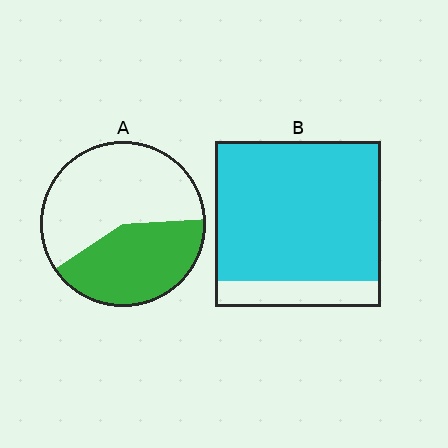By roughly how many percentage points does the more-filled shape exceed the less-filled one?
By roughly 45 percentage points (B over A).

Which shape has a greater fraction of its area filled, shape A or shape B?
Shape B.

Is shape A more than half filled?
No.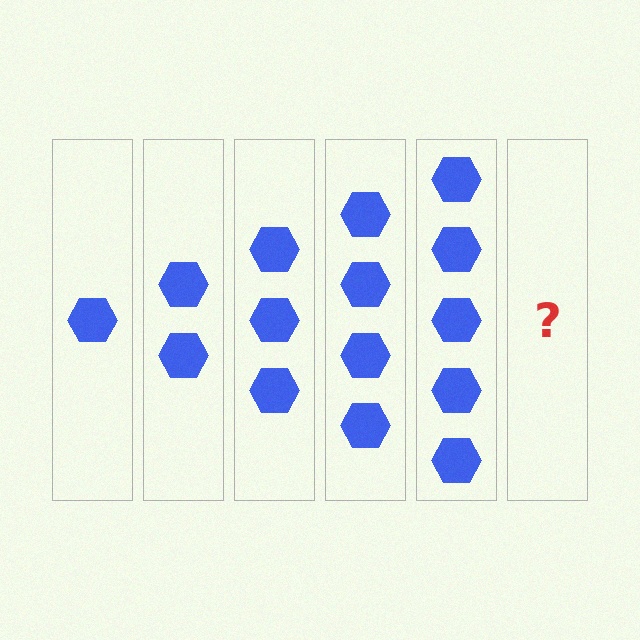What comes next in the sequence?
The next element should be 6 hexagons.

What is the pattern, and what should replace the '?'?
The pattern is that each step adds one more hexagon. The '?' should be 6 hexagons.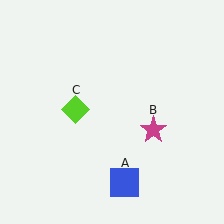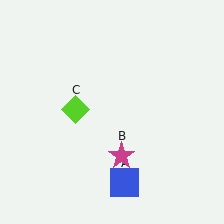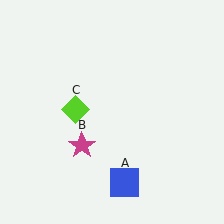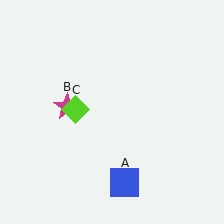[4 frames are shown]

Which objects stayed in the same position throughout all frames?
Blue square (object A) and lime diamond (object C) remained stationary.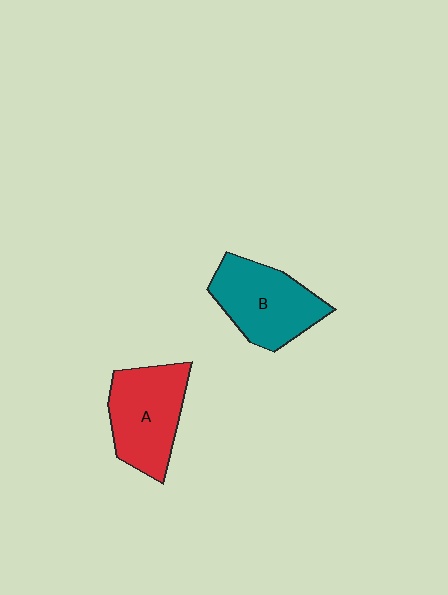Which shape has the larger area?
Shape B (teal).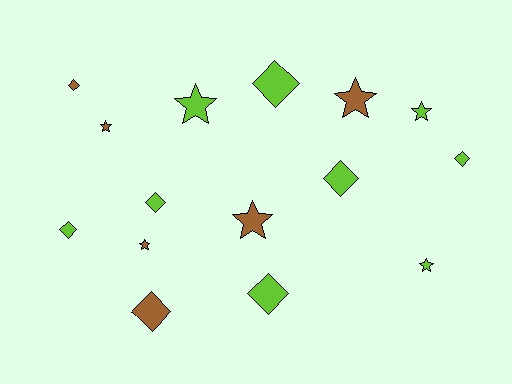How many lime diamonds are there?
There are 6 lime diamonds.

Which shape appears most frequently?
Diamond, with 8 objects.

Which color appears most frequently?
Lime, with 9 objects.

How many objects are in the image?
There are 15 objects.